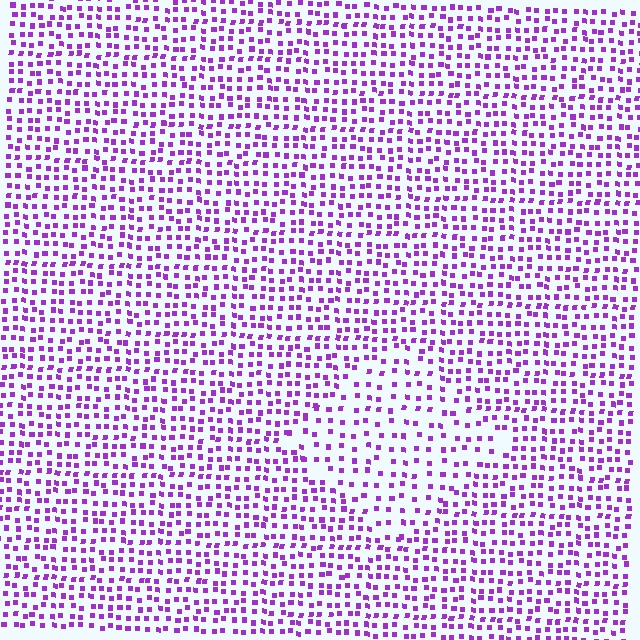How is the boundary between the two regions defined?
The boundary is defined by a change in element density (approximately 1.7x ratio). All elements are the same color, size, and shape.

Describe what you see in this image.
The image contains small purple elements arranged at two different densities. A diamond-shaped region is visible where the elements are less densely packed than the surrounding area.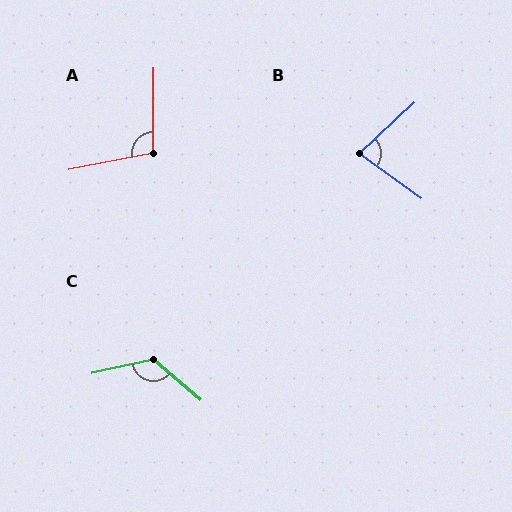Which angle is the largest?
C, at approximately 127 degrees.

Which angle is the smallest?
B, at approximately 79 degrees.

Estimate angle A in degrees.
Approximately 101 degrees.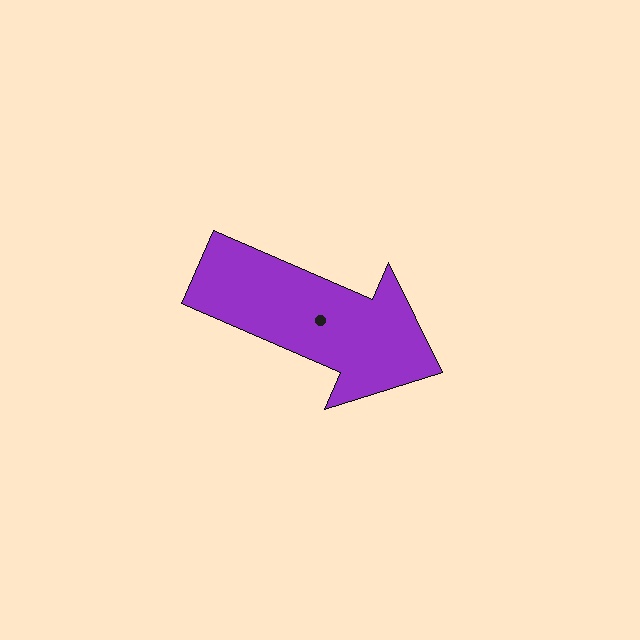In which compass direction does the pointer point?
Southeast.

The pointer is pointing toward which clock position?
Roughly 4 o'clock.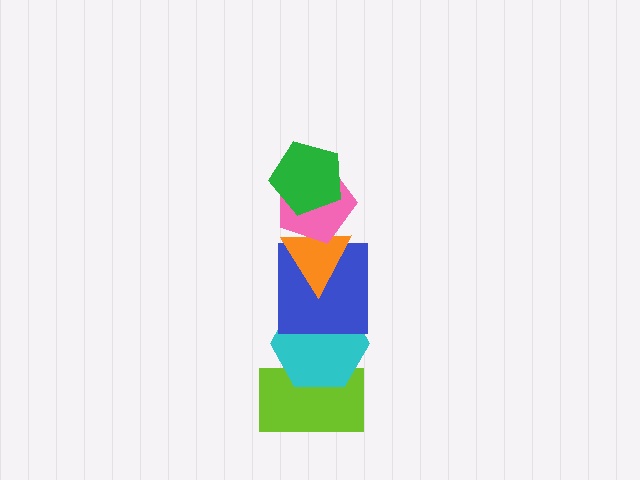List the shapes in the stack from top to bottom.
From top to bottom: the green pentagon, the pink pentagon, the orange triangle, the blue square, the cyan hexagon, the lime rectangle.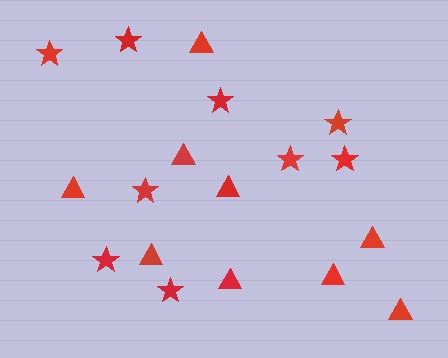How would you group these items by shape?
There are 2 groups: one group of triangles (9) and one group of stars (9).